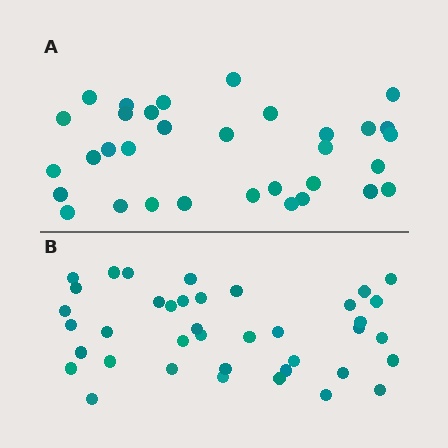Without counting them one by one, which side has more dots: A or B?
Region B (the bottom region) has more dots.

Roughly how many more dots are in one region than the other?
Region B has about 6 more dots than region A.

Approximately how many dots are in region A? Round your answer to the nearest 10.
About 30 dots. (The exact count is 33, which rounds to 30.)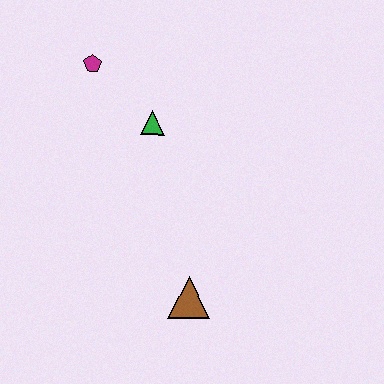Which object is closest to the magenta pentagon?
The green triangle is closest to the magenta pentagon.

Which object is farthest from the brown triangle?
The magenta pentagon is farthest from the brown triangle.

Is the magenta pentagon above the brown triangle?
Yes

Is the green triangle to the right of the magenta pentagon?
Yes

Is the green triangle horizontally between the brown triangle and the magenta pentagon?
Yes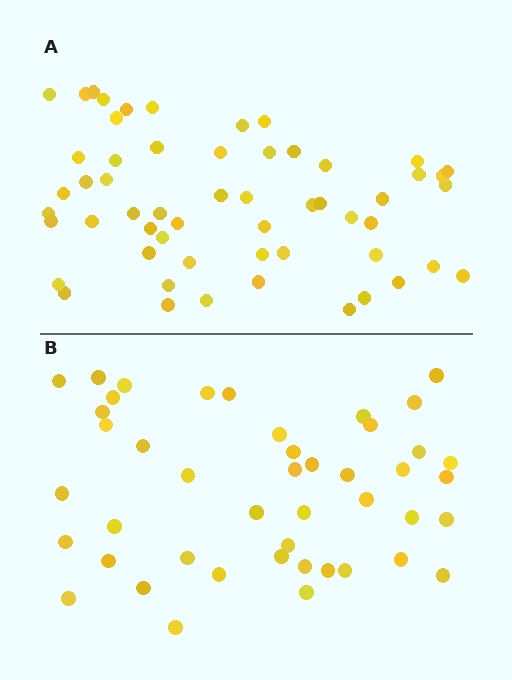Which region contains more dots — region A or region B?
Region A (the top region) has more dots.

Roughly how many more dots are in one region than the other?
Region A has roughly 12 or so more dots than region B.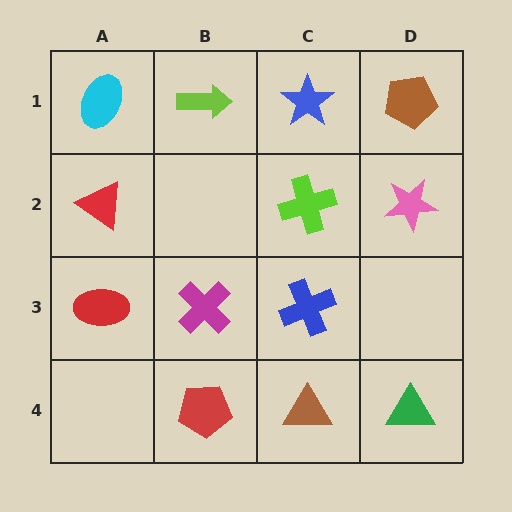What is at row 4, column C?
A brown triangle.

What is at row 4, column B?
A red pentagon.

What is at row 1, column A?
A cyan ellipse.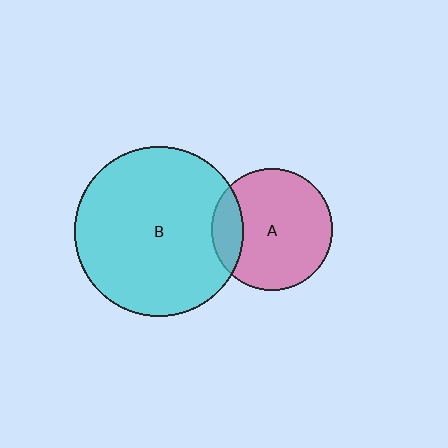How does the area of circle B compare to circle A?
Approximately 1.9 times.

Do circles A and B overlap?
Yes.